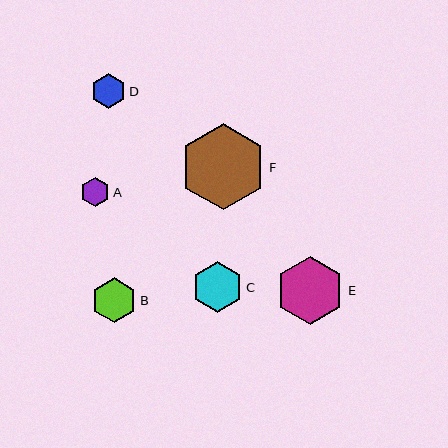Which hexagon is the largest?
Hexagon F is the largest with a size of approximately 86 pixels.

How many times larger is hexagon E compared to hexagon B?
Hexagon E is approximately 1.5 times the size of hexagon B.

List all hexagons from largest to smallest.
From largest to smallest: F, E, C, B, D, A.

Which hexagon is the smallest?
Hexagon A is the smallest with a size of approximately 29 pixels.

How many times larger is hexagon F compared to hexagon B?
Hexagon F is approximately 1.9 times the size of hexagon B.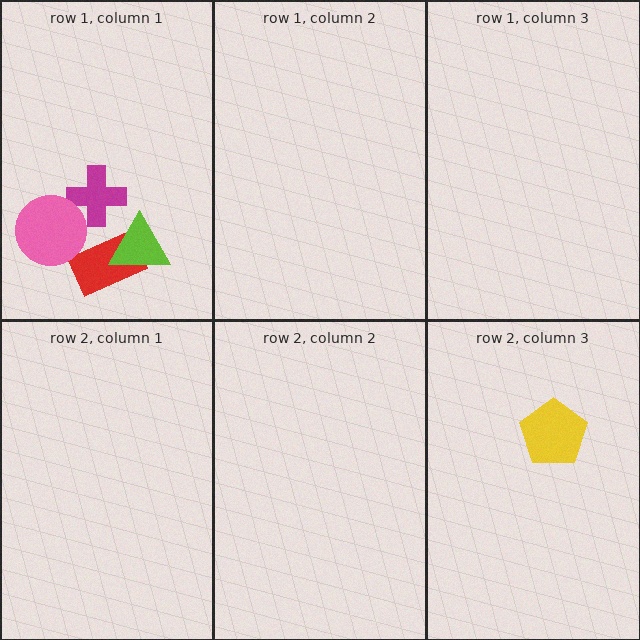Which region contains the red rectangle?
The row 1, column 1 region.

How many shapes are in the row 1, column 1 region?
4.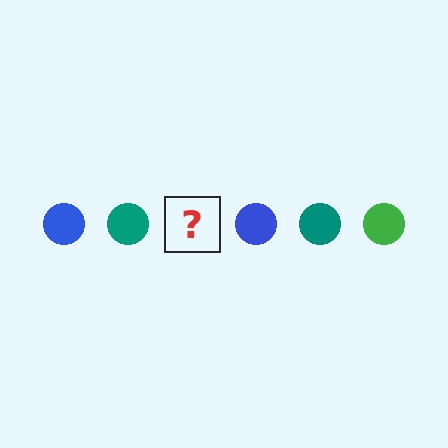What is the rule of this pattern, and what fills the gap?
The rule is that the pattern cycles through blue, teal, green circles. The gap should be filled with a green circle.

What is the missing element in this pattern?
The missing element is a green circle.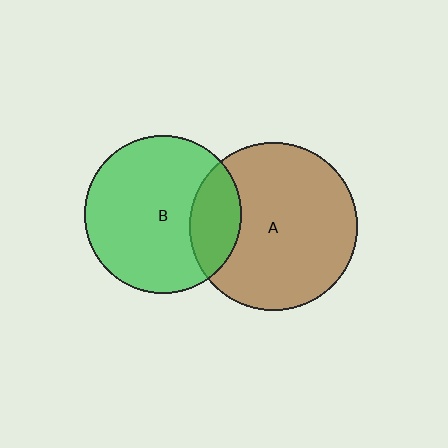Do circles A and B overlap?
Yes.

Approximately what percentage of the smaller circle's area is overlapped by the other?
Approximately 20%.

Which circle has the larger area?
Circle A (brown).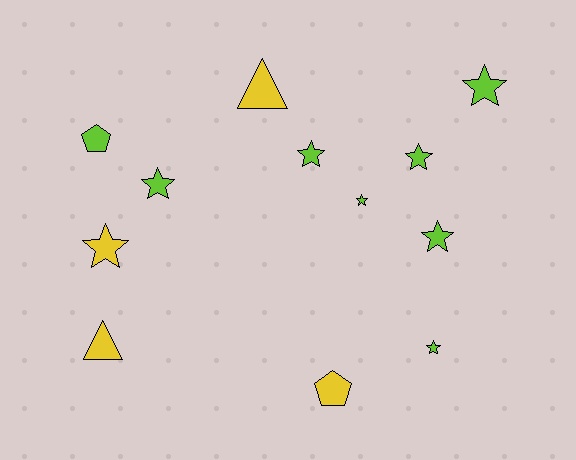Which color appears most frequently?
Lime, with 8 objects.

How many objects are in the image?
There are 12 objects.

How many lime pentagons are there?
There is 1 lime pentagon.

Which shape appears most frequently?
Star, with 8 objects.